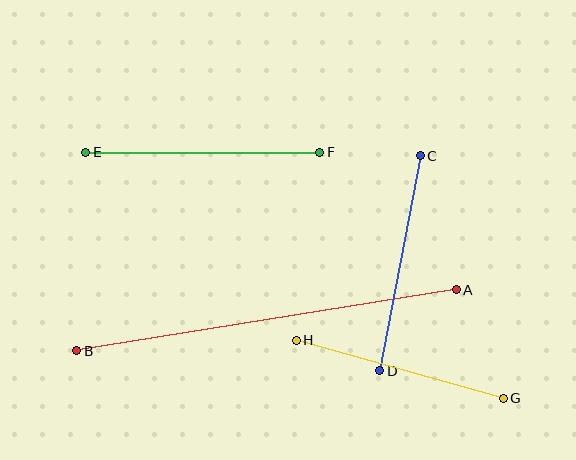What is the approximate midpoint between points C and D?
The midpoint is at approximately (400, 263) pixels.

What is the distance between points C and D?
The distance is approximately 219 pixels.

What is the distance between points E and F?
The distance is approximately 234 pixels.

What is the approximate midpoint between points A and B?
The midpoint is at approximately (266, 320) pixels.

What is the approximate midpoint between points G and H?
The midpoint is at approximately (400, 369) pixels.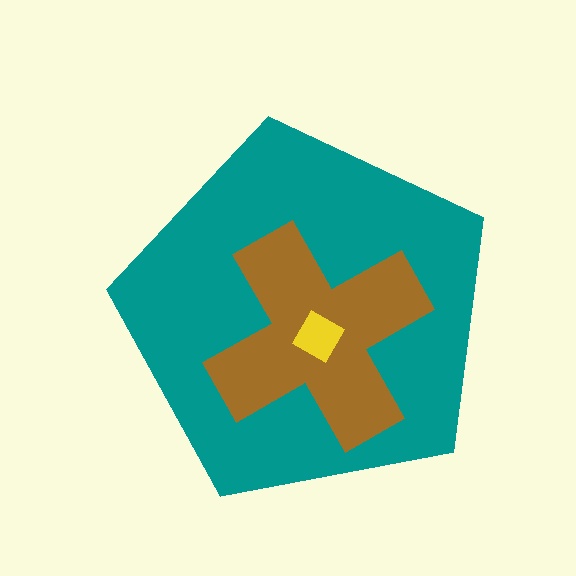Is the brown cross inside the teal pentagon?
Yes.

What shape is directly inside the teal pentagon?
The brown cross.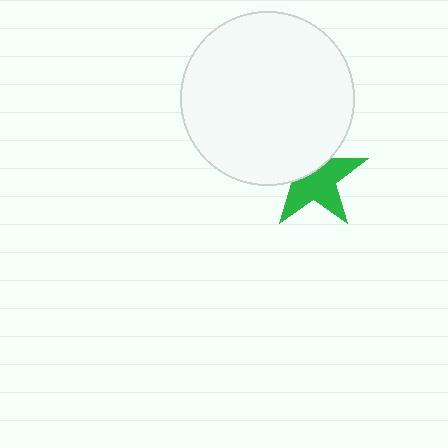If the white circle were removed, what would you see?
You would see the complete green star.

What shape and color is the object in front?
The object in front is a white circle.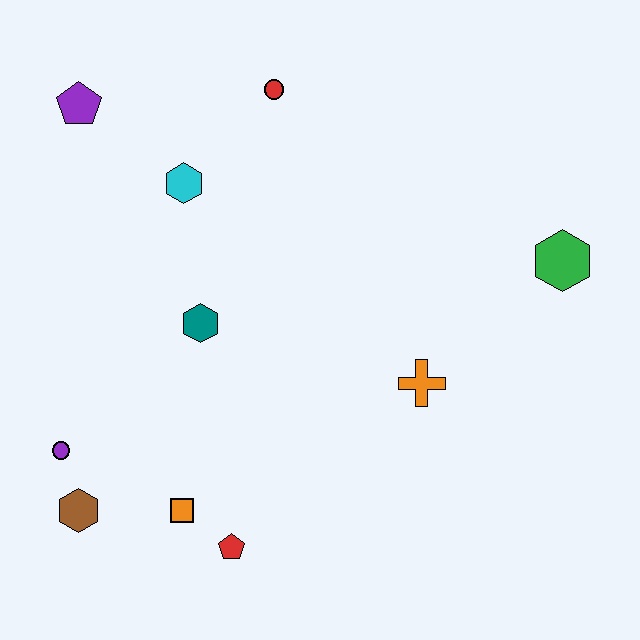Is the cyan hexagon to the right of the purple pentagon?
Yes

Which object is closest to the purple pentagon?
The cyan hexagon is closest to the purple pentagon.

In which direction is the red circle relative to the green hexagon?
The red circle is to the left of the green hexagon.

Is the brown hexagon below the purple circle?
Yes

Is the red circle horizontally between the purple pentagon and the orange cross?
Yes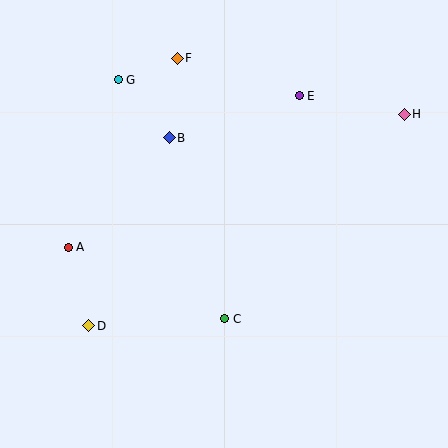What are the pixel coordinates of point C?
Point C is at (225, 319).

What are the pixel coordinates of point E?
Point E is at (299, 96).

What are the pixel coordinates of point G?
Point G is at (118, 80).